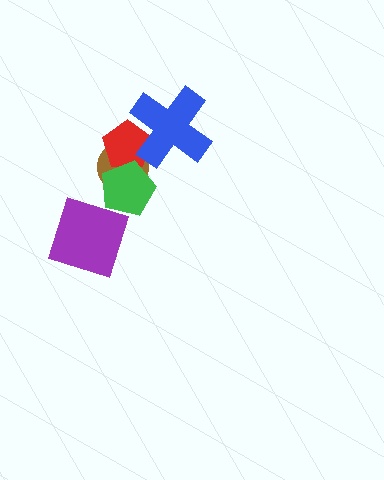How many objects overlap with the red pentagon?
3 objects overlap with the red pentagon.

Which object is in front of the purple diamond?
The green pentagon is in front of the purple diamond.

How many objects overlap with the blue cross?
1 object overlaps with the blue cross.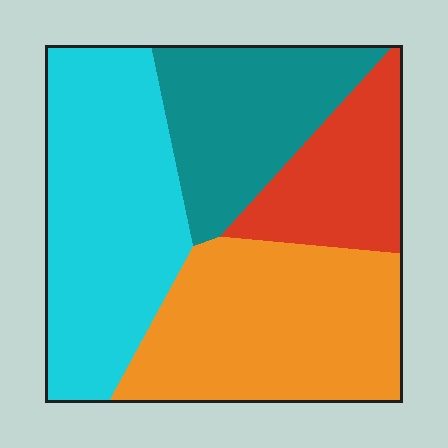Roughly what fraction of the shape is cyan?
Cyan takes up about one third (1/3) of the shape.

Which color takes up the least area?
Red, at roughly 15%.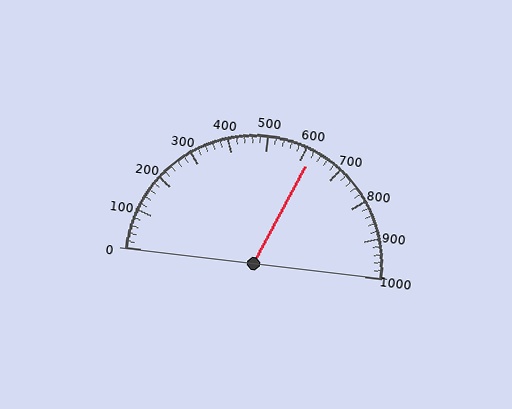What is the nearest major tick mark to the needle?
The nearest major tick mark is 600.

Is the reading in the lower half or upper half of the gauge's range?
The reading is in the upper half of the range (0 to 1000).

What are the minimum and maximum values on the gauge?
The gauge ranges from 0 to 1000.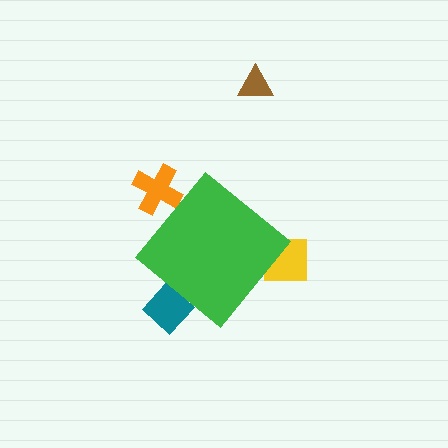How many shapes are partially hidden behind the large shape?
3 shapes are partially hidden.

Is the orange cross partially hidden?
Yes, the orange cross is partially hidden behind the green diamond.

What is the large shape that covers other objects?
A green diamond.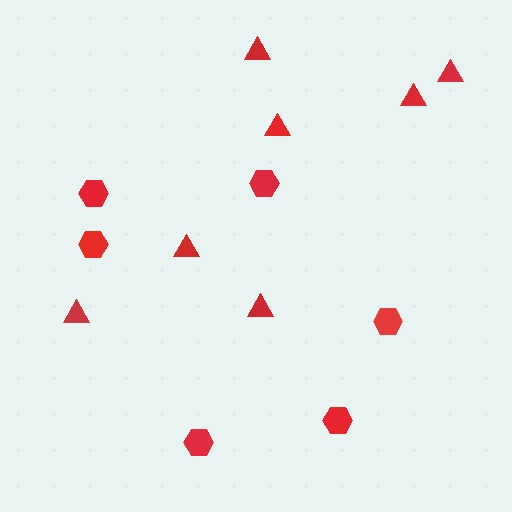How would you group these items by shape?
There are 2 groups: one group of triangles (7) and one group of hexagons (6).